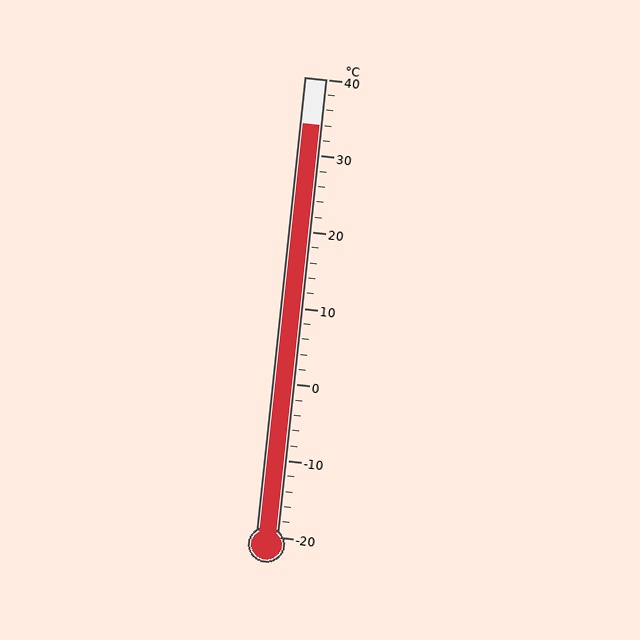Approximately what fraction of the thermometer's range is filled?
The thermometer is filled to approximately 90% of its range.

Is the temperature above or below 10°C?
The temperature is above 10°C.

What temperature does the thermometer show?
The thermometer shows approximately 34°C.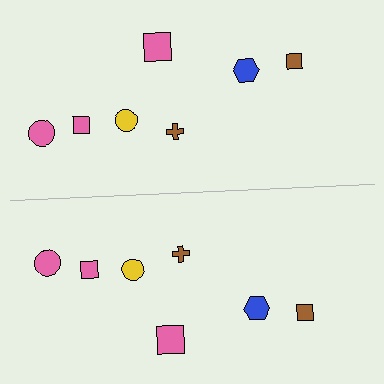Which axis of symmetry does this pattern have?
The pattern has a horizontal axis of symmetry running through the center of the image.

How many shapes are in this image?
There are 14 shapes in this image.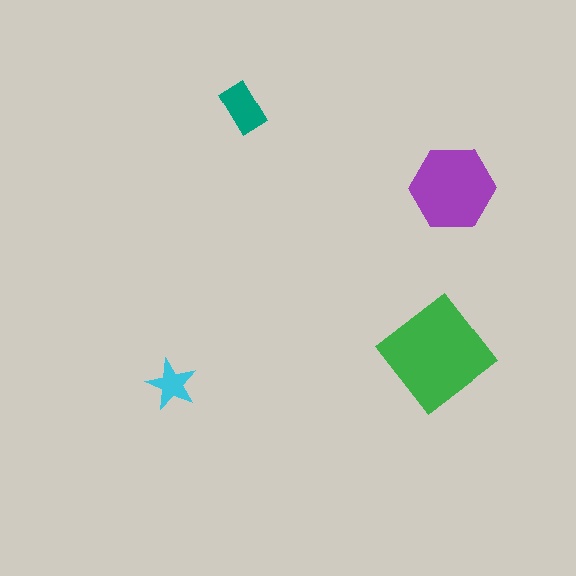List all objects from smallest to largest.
The cyan star, the teal rectangle, the purple hexagon, the green diamond.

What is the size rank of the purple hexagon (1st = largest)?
2nd.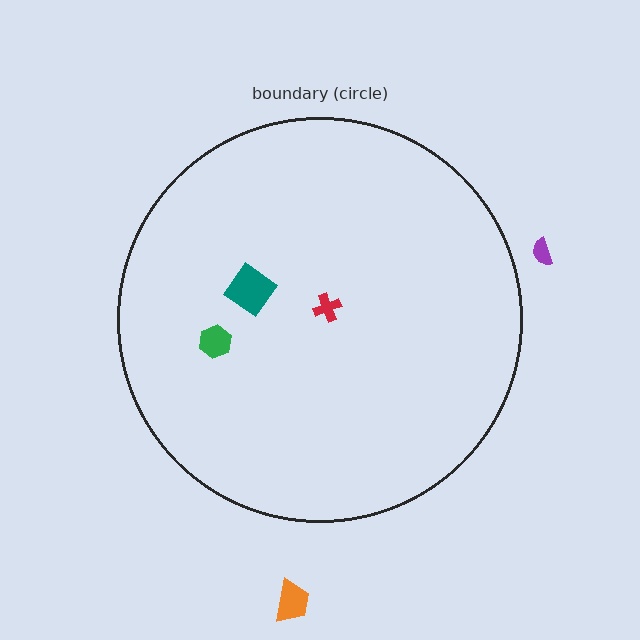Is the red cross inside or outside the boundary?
Inside.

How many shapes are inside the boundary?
3 inside, 2 outside.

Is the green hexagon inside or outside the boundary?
Inside.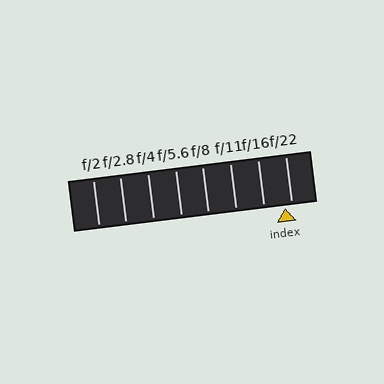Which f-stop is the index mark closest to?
The index mark is closest to f/22.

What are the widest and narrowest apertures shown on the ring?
The widest aperture shown is f/2 and the narrowest is f/22.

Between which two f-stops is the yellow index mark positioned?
The index mark is between f/16 and f/22.